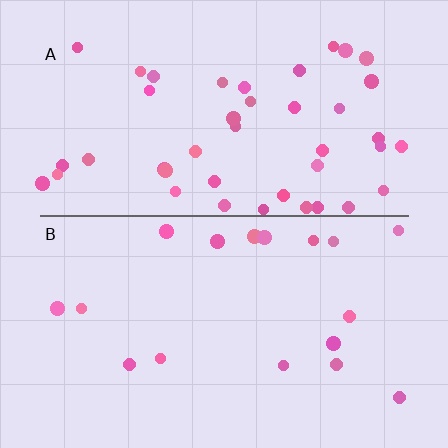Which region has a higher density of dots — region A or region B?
A (the top).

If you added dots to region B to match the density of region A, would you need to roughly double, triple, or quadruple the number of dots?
Approximately triple.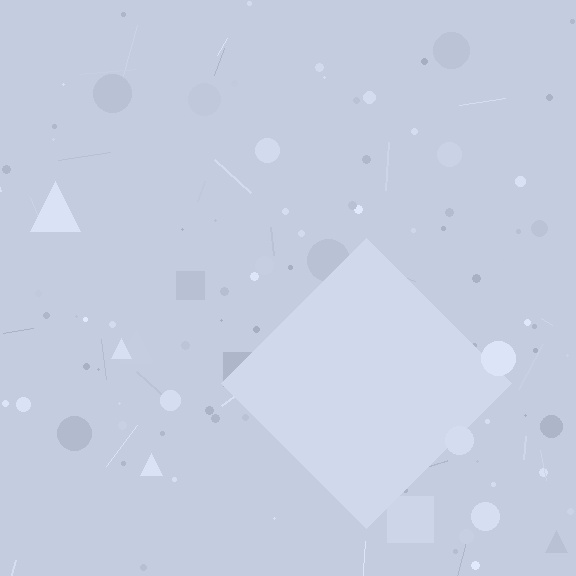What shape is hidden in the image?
A diamond is hidden in the image.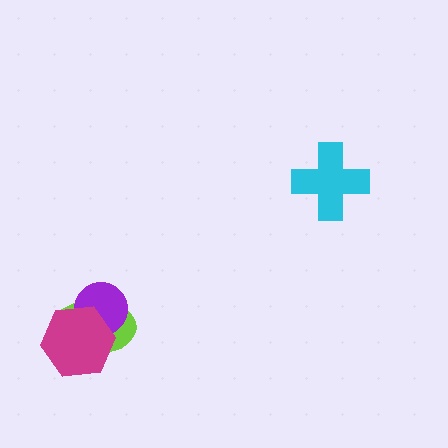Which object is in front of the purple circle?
The magenta hexagon is in front of the purple circle.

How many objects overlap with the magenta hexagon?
2 objects overlap with the magenta hexagon.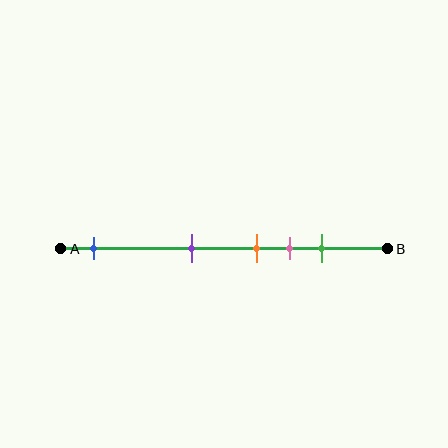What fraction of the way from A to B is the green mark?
The green mark is approximately 80% (0.8) of the way from A to B.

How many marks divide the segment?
There are 5 marks dividing the segment.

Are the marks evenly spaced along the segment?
No, the marks are not evenly spaced.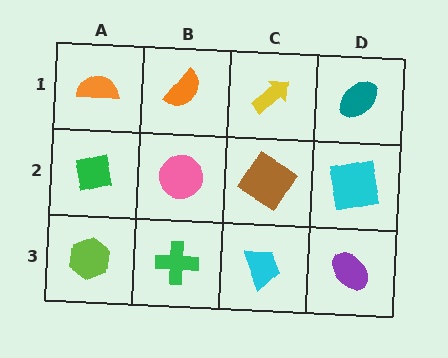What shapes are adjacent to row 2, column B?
An orange semicircle (row 1, column B), a green cross (row 3, column B), a green square (row 2, column A), a brown diamond (row 2, column C).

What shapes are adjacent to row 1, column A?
A green square (row 2, column A), an orange semicircle (row 1, column B).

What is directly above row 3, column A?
A green square.